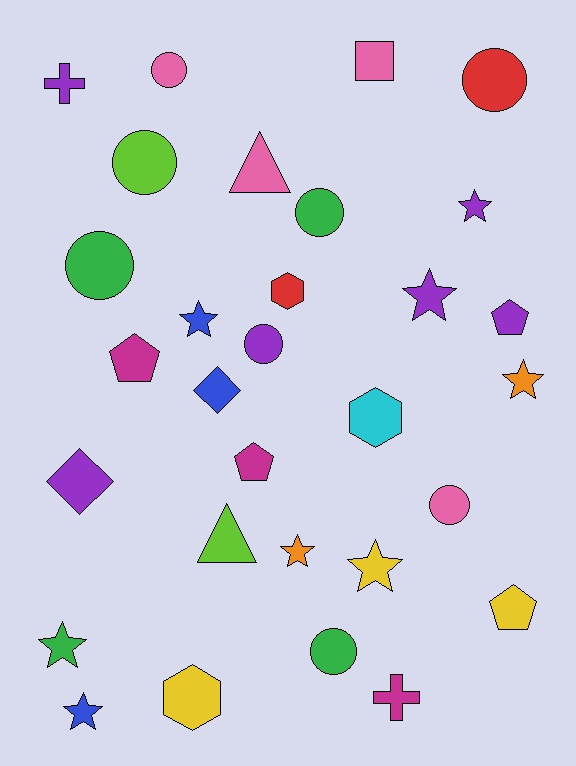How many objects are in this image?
There are 30 objects.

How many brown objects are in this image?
There are no brown objects.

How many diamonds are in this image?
There are 2 diamonds.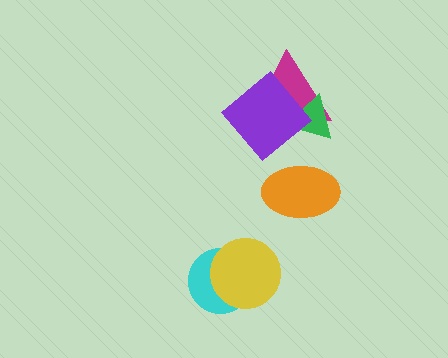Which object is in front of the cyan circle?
The yellow circle is in front of the cyan circle.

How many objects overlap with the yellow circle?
1 object overlaps with the yellow circle.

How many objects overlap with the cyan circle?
1 object overlaps with the cyan circle.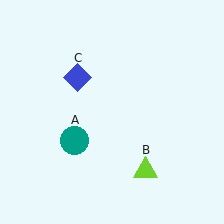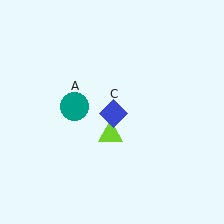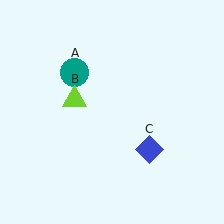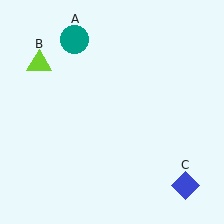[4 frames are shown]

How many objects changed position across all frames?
3 objects changed position: teal circle (object A), lime triangle (object B), blue diamond (object C).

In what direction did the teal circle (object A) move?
The teal circle (object A) moved up.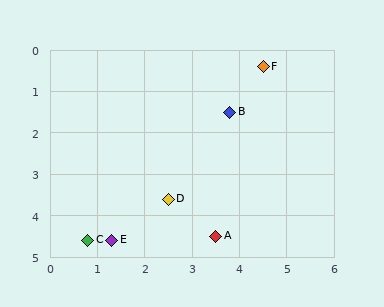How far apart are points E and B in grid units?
Points E and B are about 4.0 grid units apart.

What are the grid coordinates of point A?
Point A is at approximately (3.5, 4.5).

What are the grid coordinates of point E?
Point E is at approximately (1.3, 4.6).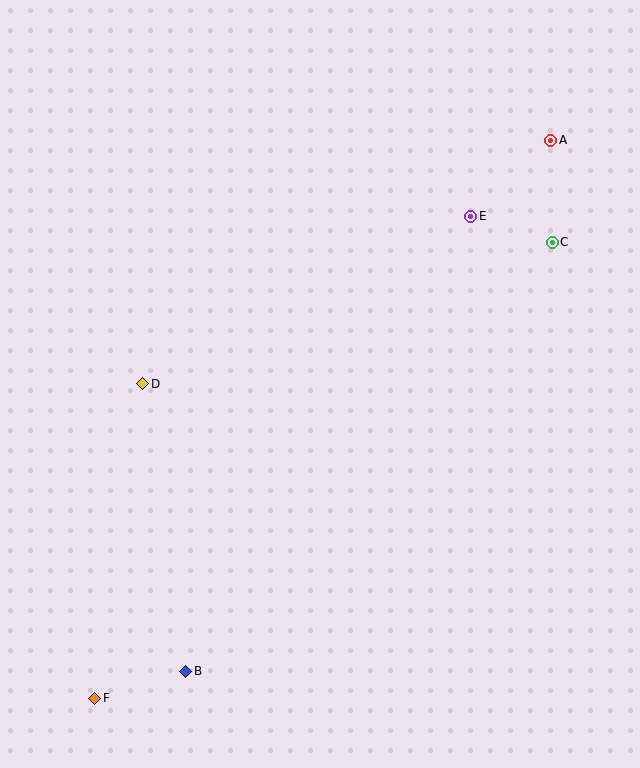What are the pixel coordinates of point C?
Point C is at (552, 242).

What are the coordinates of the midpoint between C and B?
The midpoint between C and B is at (369, 457).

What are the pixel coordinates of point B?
Point B is at (186, 671).